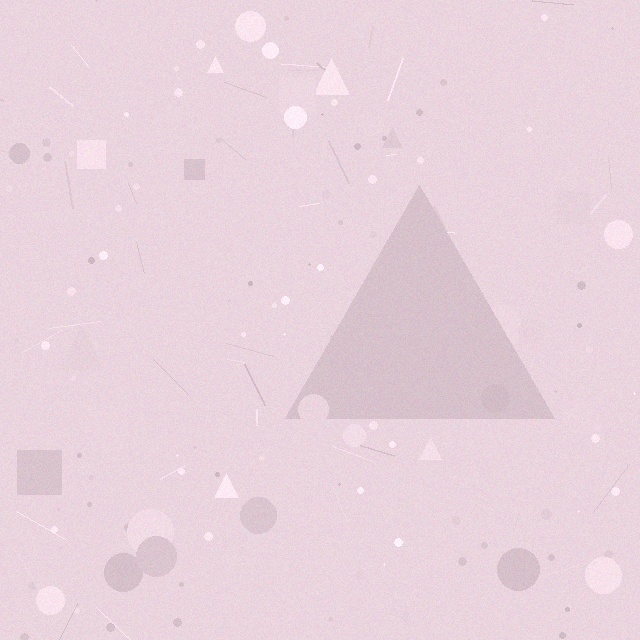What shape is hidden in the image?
A triangle is hidden in the image.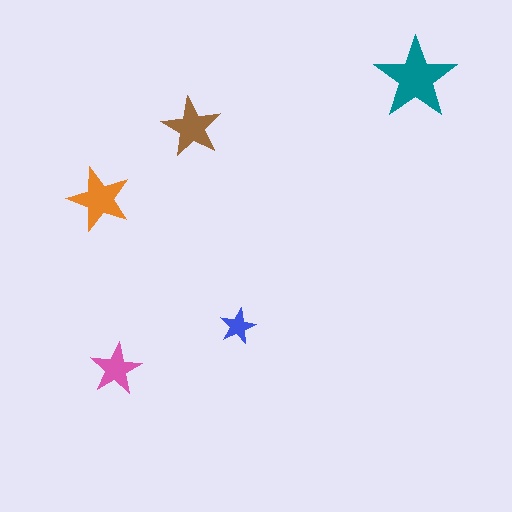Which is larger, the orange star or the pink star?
The orange one.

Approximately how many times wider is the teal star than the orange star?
About 1.5 times wider.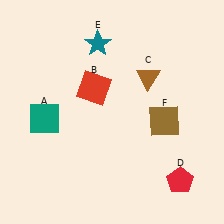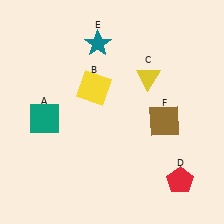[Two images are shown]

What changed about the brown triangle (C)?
In Image 1, C is brown. In Image 2, it changed to yellow.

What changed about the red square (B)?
In Image 1, B is red. In Image 2, it changed to yellow.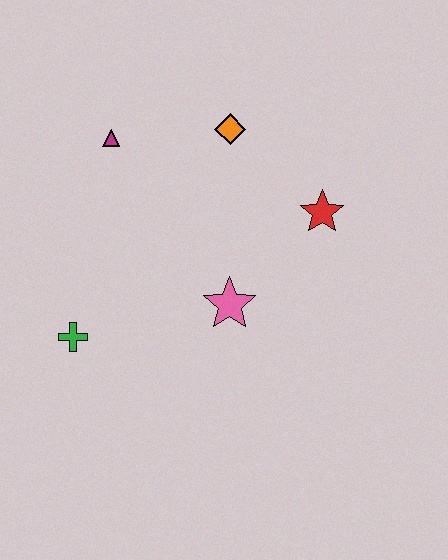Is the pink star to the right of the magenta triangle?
Yes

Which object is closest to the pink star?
The red star is closest to the pink star.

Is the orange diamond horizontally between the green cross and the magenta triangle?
No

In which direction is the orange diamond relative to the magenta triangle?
The orange diamond is to the right of the magenta triangle.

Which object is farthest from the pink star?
The magenta triangle is farthest from the pink star.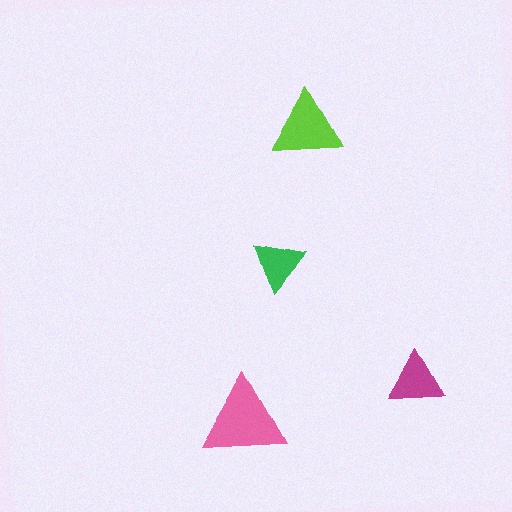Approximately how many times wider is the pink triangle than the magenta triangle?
About 1.5 times wider.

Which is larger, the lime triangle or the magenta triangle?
The lime one.